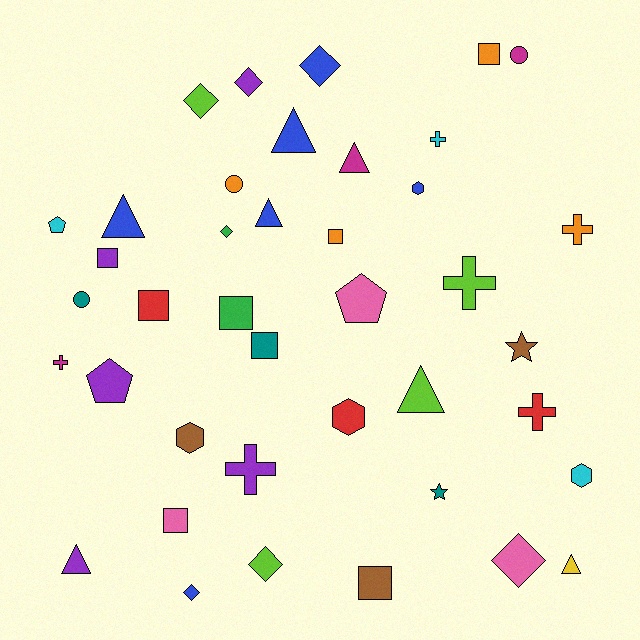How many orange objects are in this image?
There are 4 orange objects.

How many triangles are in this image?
There are 7 triangles.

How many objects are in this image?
There are 40 objects.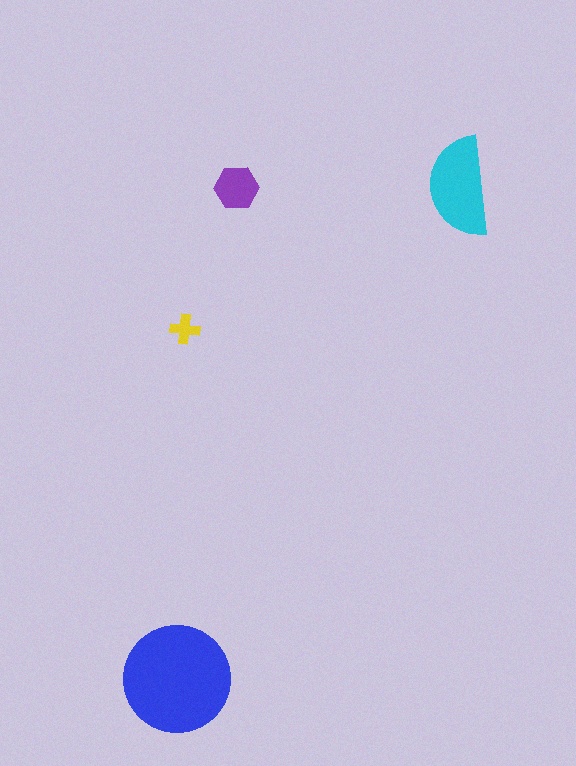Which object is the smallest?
The yellow cross.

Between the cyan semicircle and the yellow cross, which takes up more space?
The cyan semicircle.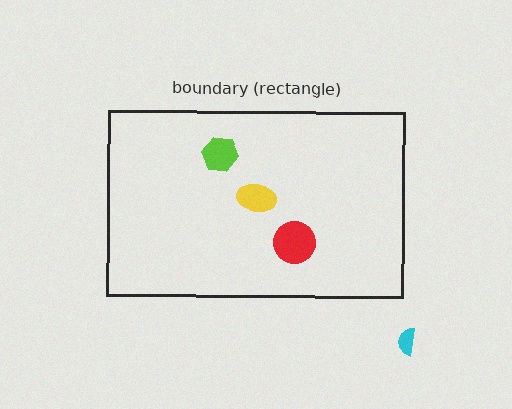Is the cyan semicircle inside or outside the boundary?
Outside.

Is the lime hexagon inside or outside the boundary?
Inside.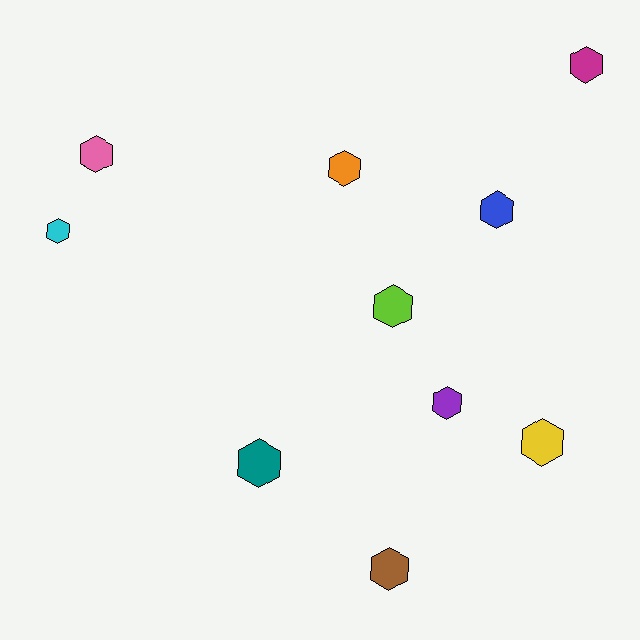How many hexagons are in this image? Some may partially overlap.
There are 10 hexagons.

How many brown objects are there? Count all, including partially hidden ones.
There is 1 brown object.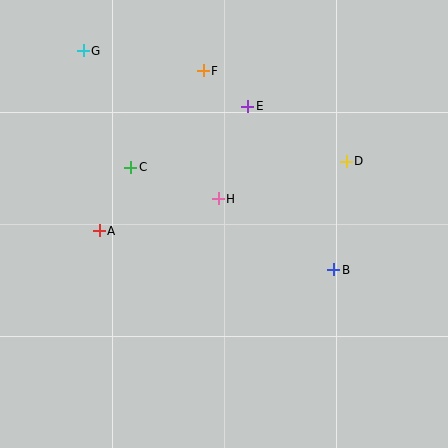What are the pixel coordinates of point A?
Point A is at (99, 231).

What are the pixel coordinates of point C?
Point C is at (131, 167).